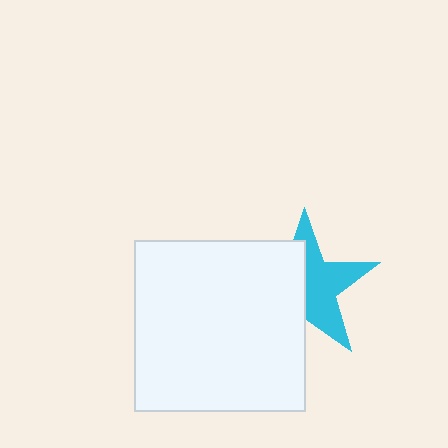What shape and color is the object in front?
The object in front is a white square.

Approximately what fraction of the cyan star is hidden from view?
Roughly 48% of the cyan star is hidden behind the white square.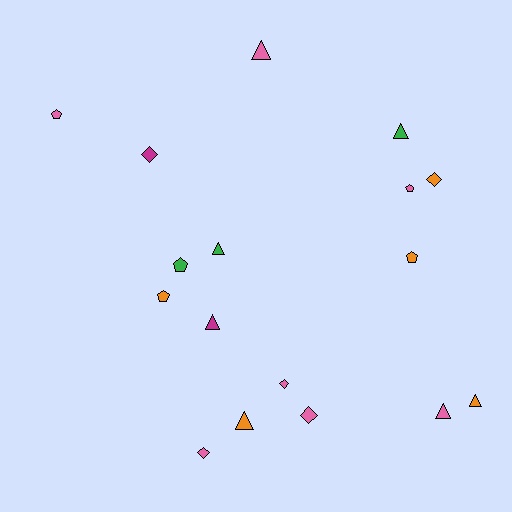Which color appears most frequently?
Pink, with 7 objects.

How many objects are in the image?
There are 17 objects.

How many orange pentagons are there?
There are 2 orange pentagons.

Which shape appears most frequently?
Triangle, with 7 objects.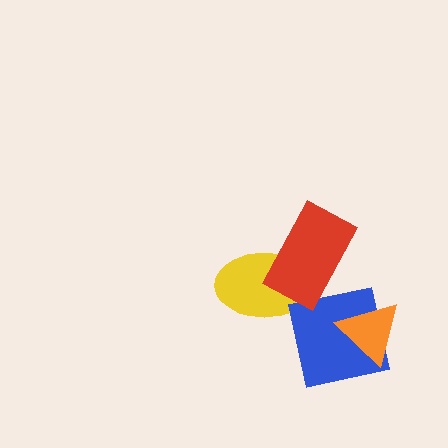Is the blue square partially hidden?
Yes, it is partially covered by another shape.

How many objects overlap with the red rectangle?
1 object overlaps with the red rectangle.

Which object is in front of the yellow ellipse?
The red rectangle is in front of the yellow ellipse.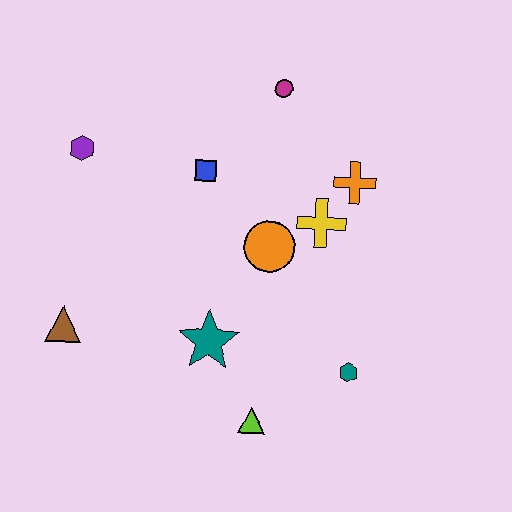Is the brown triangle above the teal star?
Yes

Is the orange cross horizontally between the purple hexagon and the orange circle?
No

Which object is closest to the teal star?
The lime triangle is closest to the teal star.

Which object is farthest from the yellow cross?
The brown triangle is farthest from the yellow cross.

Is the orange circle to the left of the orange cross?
Yes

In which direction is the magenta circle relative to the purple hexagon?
The magenta circle is to the right of the purple hexagon.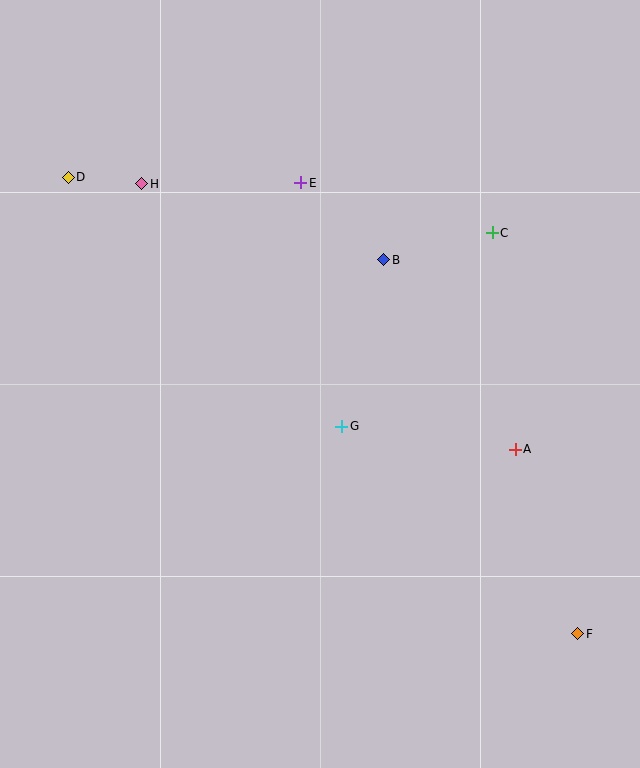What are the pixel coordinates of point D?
Point D is at (68, 177).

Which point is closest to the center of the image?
Point G at (342, 426) is closest to the center.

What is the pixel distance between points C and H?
The distance between C and H is 354 pixels.